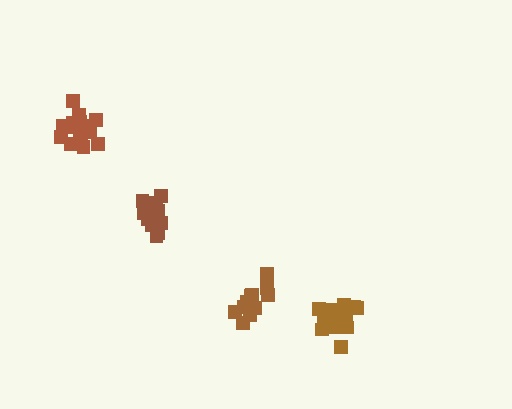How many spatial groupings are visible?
There are 4 spatial groupings.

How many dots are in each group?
Group 1: 16 dots, Group 2: 12 dots, Group 3: 14 dots, Group 4: 15 dots (57 total).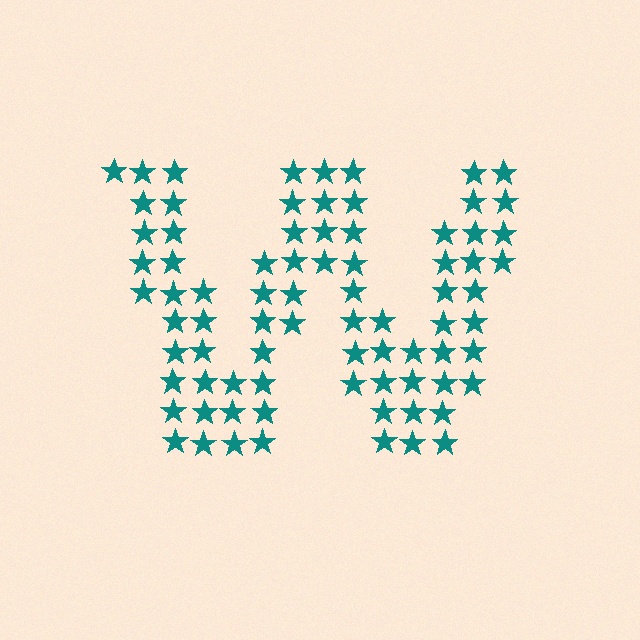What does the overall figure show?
The overall figure shows the letter W.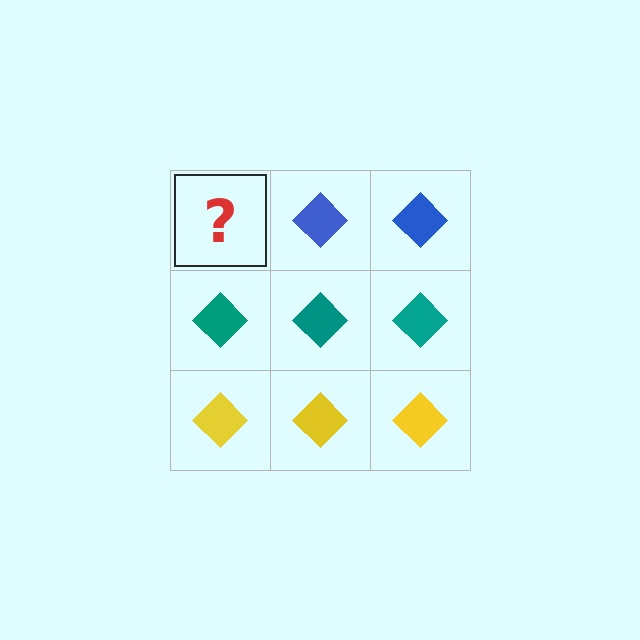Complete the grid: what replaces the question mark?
The question mark should be replaced with a blue diamond.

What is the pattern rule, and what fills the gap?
The rule is that each row has a consistent color. The gap should be filled with a blue diamond.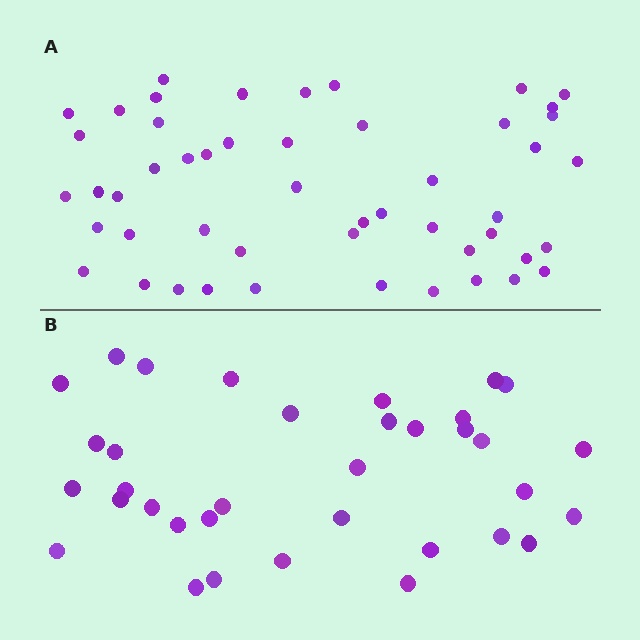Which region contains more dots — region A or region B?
Region A (the top region) has more dots.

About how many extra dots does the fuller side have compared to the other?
Region A has approximately 15 more dots than region B.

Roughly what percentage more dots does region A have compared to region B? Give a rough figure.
About 45% more.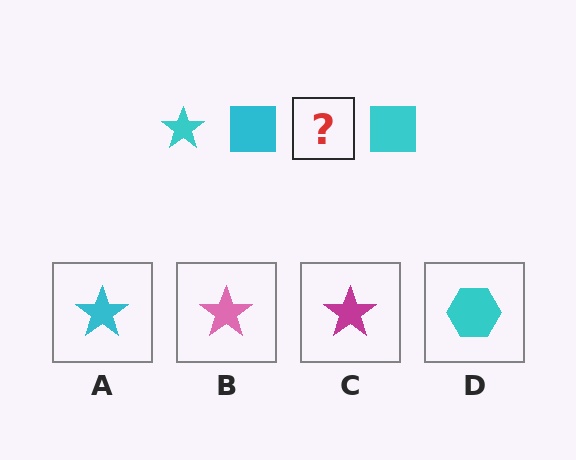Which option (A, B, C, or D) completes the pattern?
A.